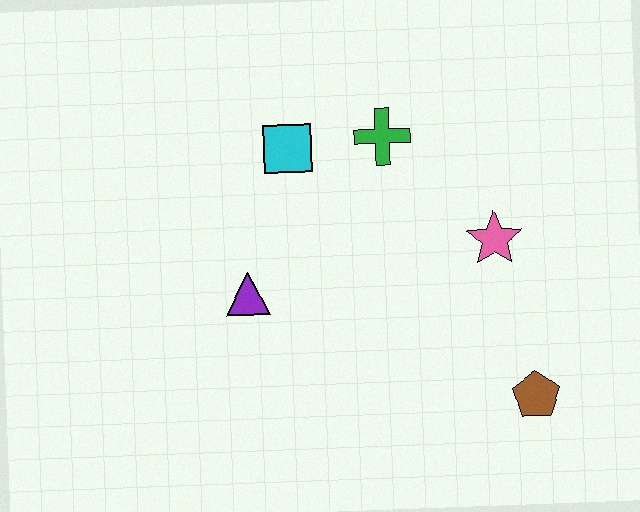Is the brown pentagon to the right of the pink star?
Yes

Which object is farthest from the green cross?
The brown pentagon is farthest from the green cross.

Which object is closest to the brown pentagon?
The pink star is closest to the brown pentagon.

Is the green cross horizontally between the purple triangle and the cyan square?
No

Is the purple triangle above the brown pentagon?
Yes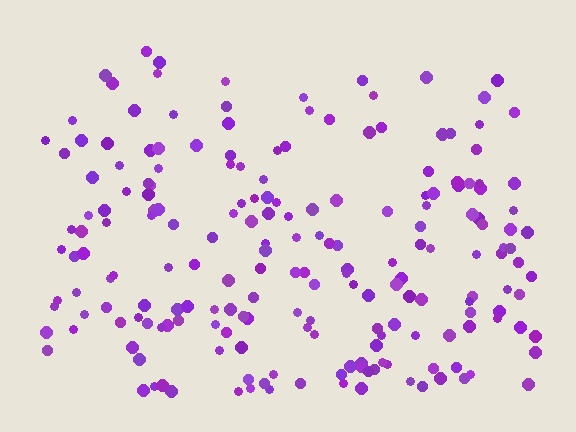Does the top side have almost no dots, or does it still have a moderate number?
Still a moderate number, just noticeably fewer than the bottom.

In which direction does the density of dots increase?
From top to bottom, with the bottom side densest.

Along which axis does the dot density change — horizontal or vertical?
Vertical.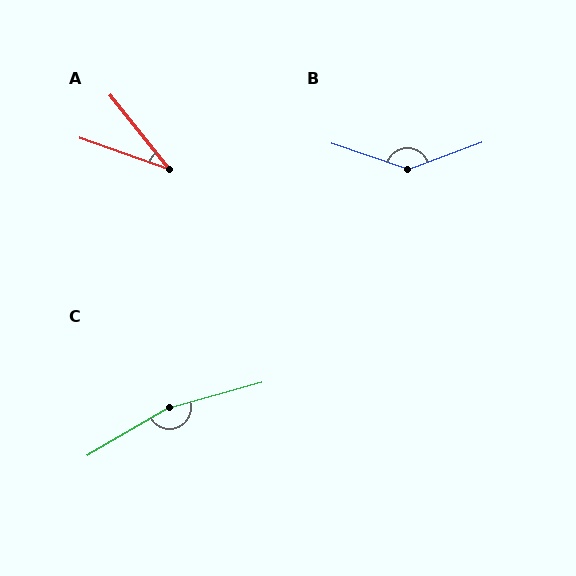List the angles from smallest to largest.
A (32°), B (141°), C (165°).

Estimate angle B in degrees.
Approximately 141 degrees.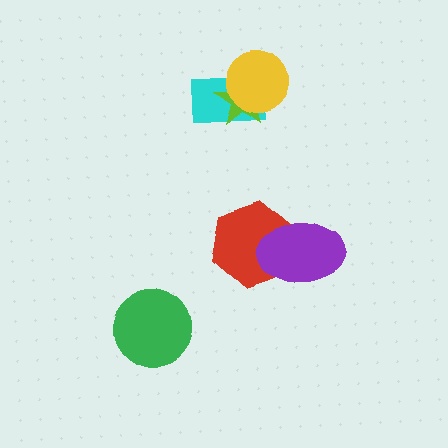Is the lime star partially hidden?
Yes, it is partially covered by another shape.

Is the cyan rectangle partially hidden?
Yes, it is partially covered by another shape.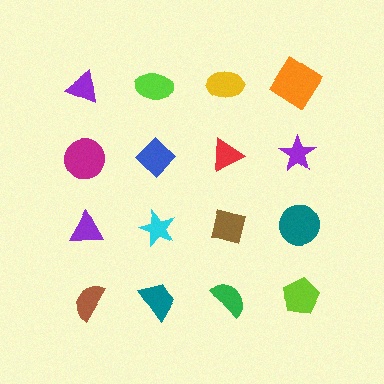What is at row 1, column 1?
A purple triangle.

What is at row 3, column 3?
A brown square.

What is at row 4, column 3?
A green semicircle.